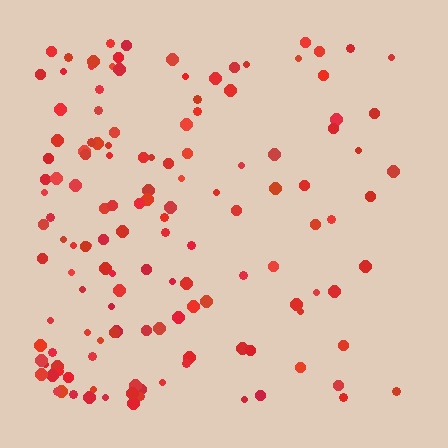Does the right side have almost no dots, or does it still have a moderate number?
Still a moderate number, just noticeably fewer than the left.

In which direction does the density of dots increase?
From right to left, with the left side densest.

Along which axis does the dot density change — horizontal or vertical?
Horizontal.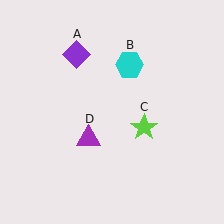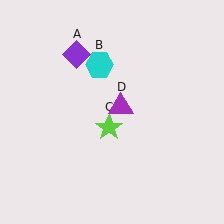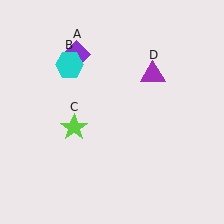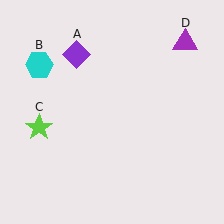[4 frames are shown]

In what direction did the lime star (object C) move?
The lime star (object C) moved left.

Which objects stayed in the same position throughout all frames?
Purple diamond (object A) remained stationary.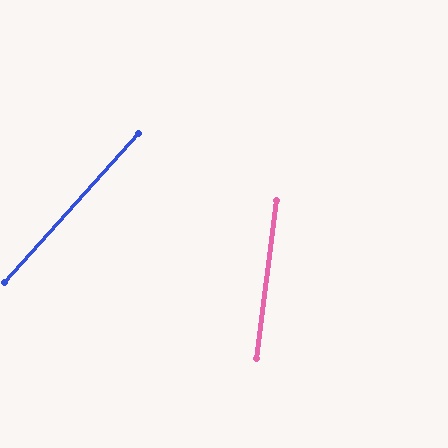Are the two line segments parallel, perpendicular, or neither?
Neither parallel nor perpendicular — they differ by about 35°.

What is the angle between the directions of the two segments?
Approximately 35 degrees.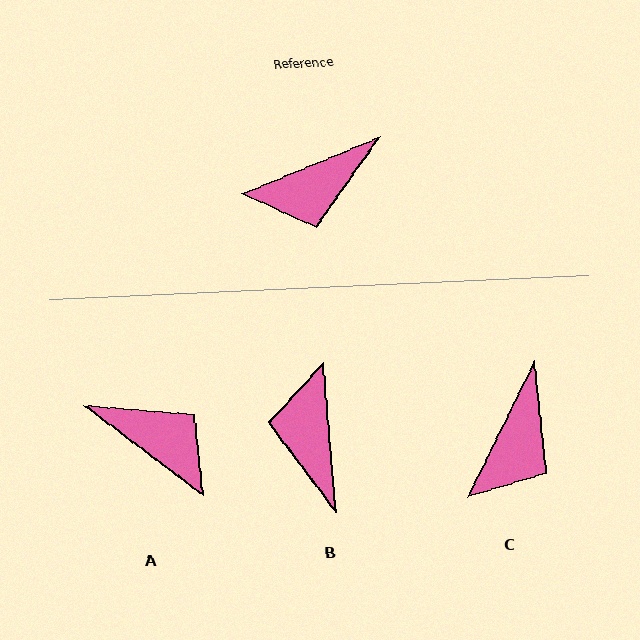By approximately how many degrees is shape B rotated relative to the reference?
Approximately 108 degrees clockwise.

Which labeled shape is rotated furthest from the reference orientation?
A, about 121 degrees away.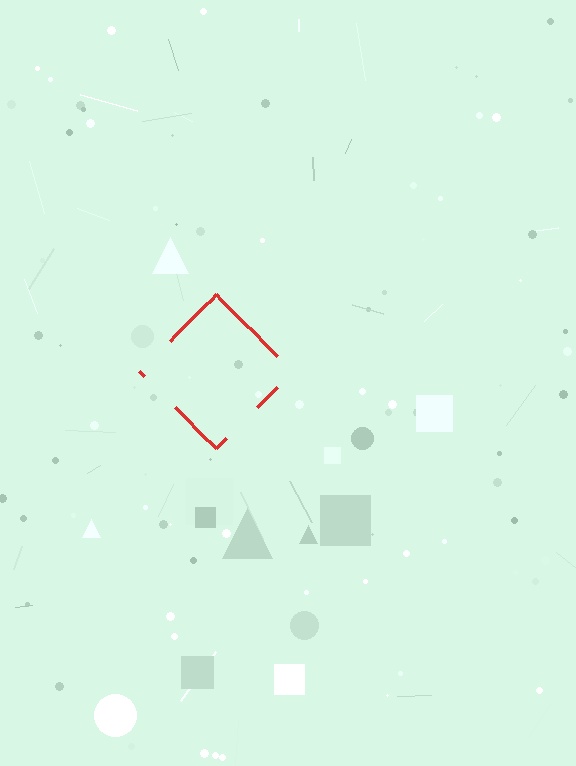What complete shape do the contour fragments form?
The contour fragments form a diamond.